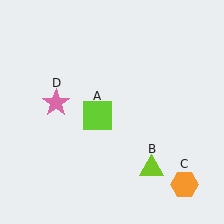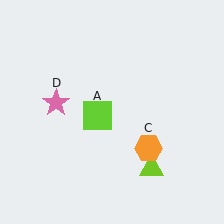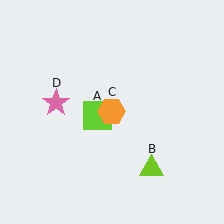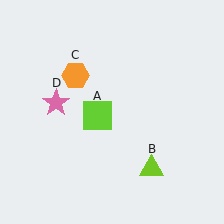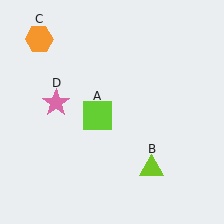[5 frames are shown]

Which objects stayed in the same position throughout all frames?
Lime square (object A) and lime triangle (object B) and pink star (object D) remained stationary.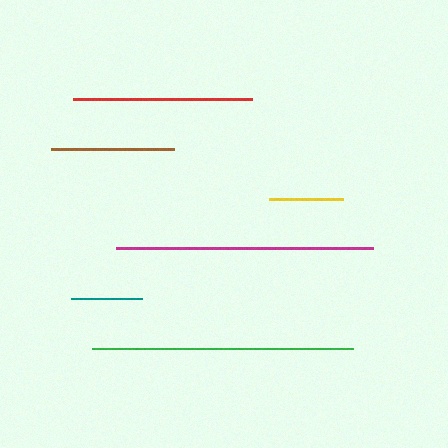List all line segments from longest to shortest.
From longest to shortest: green, magenta, red, brown, yellow, teal.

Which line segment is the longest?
The green line is the longest at approximately 261 pixels.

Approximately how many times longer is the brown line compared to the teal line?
The brown line is approximately 1.7 times the length of the teal line.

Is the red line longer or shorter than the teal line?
The red line is longer than the teal line.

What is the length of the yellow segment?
The yellow segment is approximately 74 pixels long.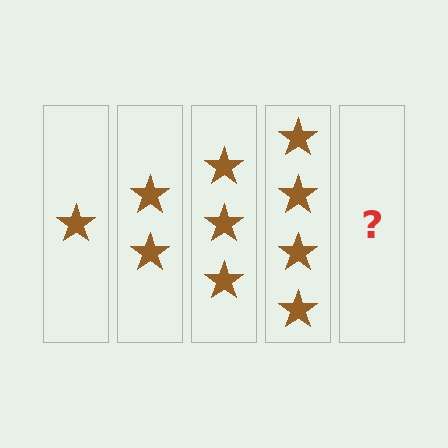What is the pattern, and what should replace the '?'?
The pattern is that each step adds one more star. The '?' should be 5 stars.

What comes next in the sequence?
The next element should be 5 stars.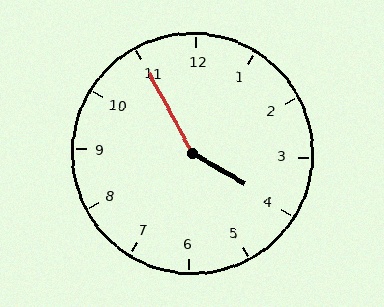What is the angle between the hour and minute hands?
Approximately 148 degrees.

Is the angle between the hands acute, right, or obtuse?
It is obtuse.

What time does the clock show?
3:55.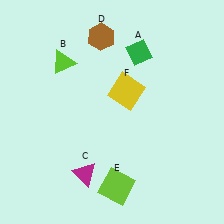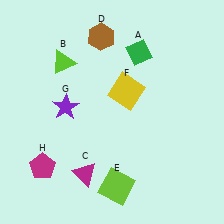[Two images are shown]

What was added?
A purple star (G), a magenta pentagon (H) were added in Image 2.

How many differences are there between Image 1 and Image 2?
There are 2 differences between the two images.